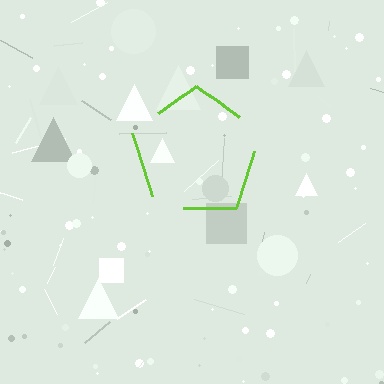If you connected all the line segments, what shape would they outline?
They would outline a pentagon.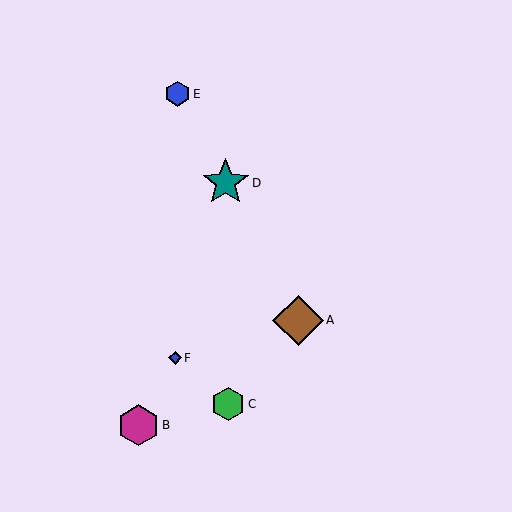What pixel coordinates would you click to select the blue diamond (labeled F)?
Click at (175, 358) to select the blue diamond F.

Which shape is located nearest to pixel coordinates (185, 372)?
The blue diamond (labeled F) at (175, 358) is nearest to that location.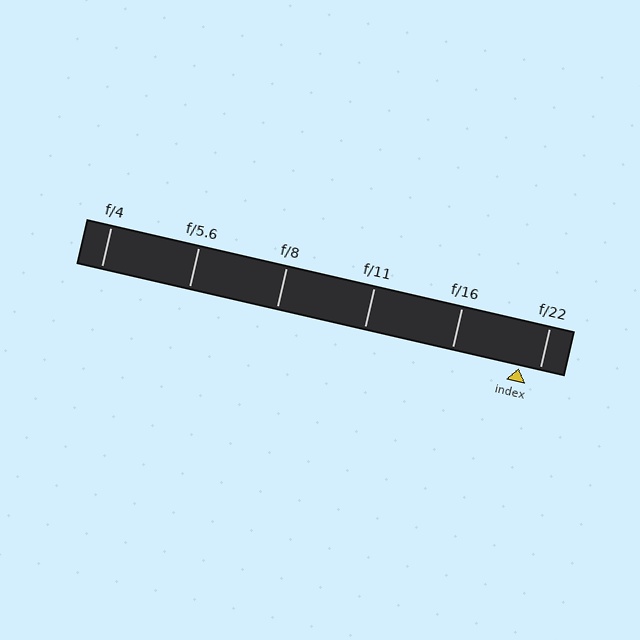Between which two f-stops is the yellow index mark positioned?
The index mark is between f/16 and f/22.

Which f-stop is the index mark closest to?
The index mark is closest to f/22.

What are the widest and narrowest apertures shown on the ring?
The widest aperture shown is f/4 and the narrowest is f/22.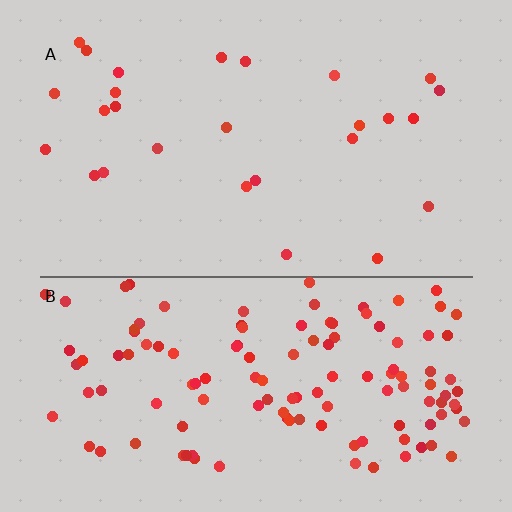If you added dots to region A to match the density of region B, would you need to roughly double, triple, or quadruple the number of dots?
Approximately quadruple.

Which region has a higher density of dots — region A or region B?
B (the bottom).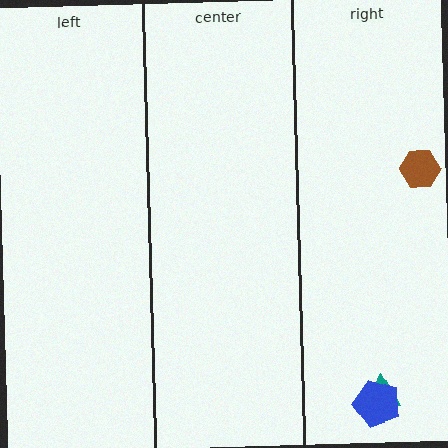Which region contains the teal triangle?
The right region.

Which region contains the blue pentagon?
The right region.